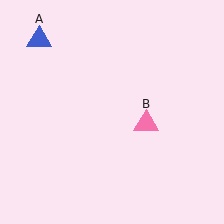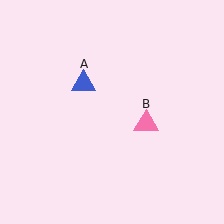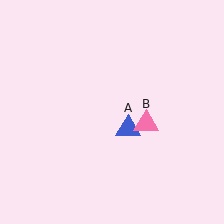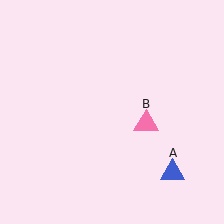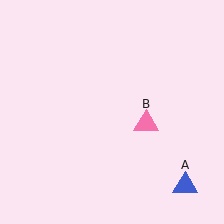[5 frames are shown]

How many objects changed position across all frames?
1 object changed position: blue triangle (object A).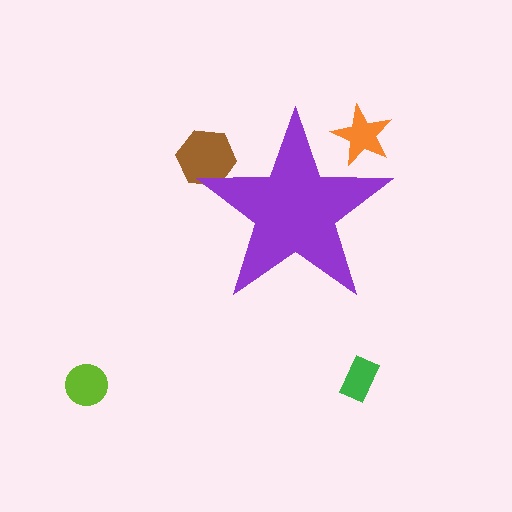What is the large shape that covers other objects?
A purple star.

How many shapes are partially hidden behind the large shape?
2 shapes are partially hidden.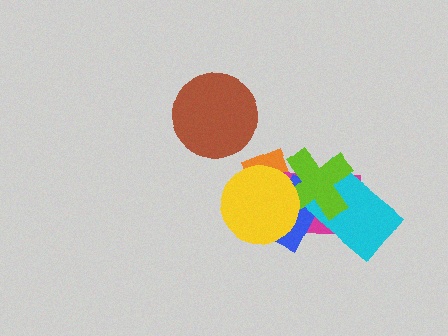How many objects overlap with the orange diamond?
4 objects overlap with the orange diamond.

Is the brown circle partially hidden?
No, no other shape covers it.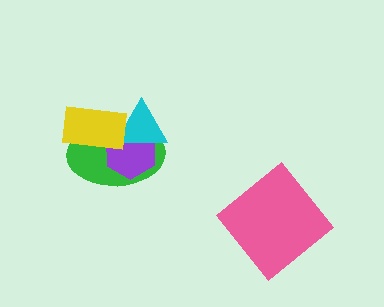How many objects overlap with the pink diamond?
0 objects overlap with the pink diamond.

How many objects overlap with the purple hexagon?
3 objects overlap with the purple hexagon.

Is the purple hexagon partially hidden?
Yes, it is partially covered by another shape.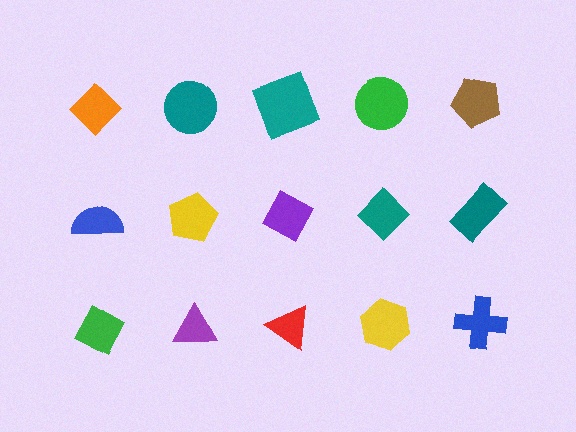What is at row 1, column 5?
A brown pentagon.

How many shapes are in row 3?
5 shapes.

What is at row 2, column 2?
A yellow pentagon.